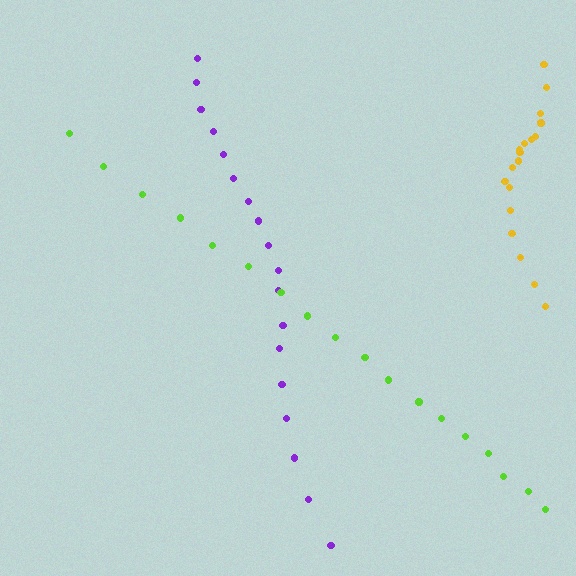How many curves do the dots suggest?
There are 3 distinct paths.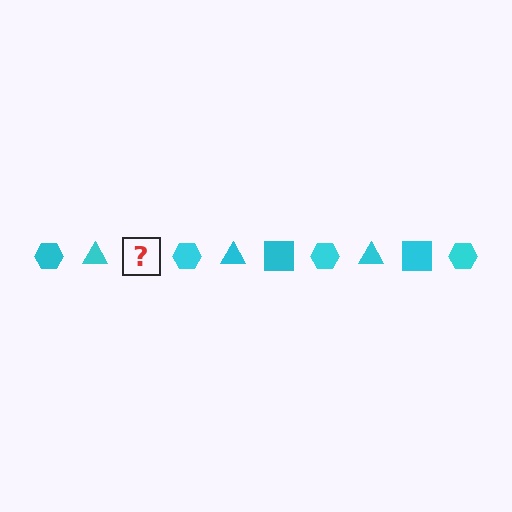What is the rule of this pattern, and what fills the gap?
The rule is that the pattern cycles through hexagon, triangle, square shapes in cyan. The gap should be filled with a cyan square.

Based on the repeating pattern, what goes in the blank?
The blank should be a cyan square.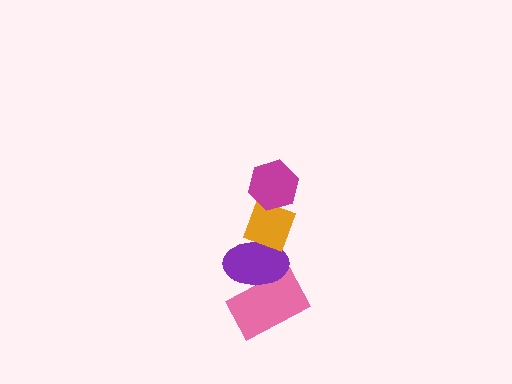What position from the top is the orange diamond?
The orange diamond is 2nd from the top.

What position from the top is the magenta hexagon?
The magenta hexagon is 1st from the top.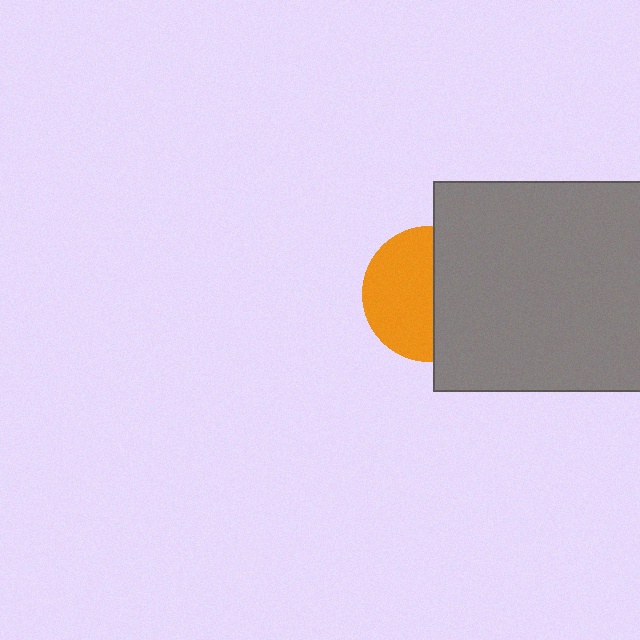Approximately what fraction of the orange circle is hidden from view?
Roughly 46% of the orange circle is hidden behind the gray square.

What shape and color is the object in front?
The object in front is a gray square.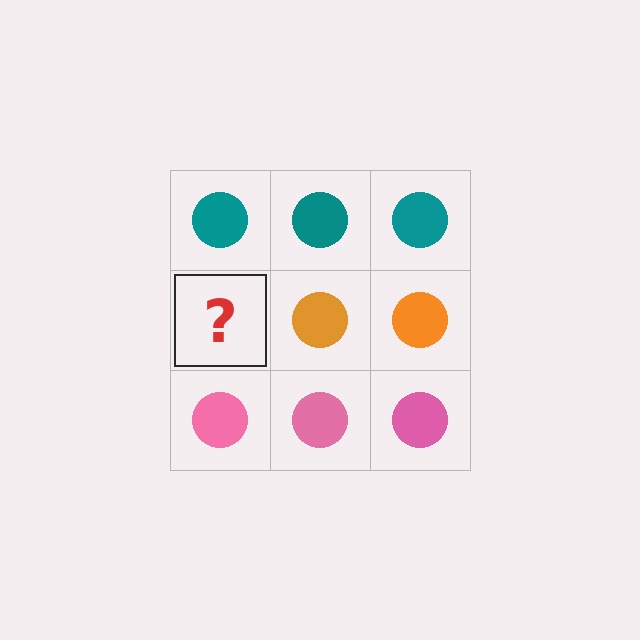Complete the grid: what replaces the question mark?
The question mark should be replaced with an orange circle.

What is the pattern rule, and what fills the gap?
The rule is that each row has a consistent color. The gap should be filled with an orange circle.